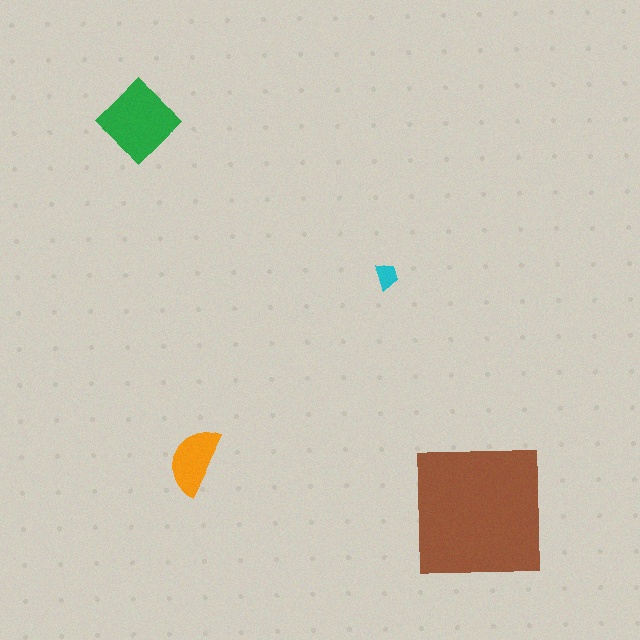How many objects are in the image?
There are 4 objects in the image.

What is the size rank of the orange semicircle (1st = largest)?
3rd.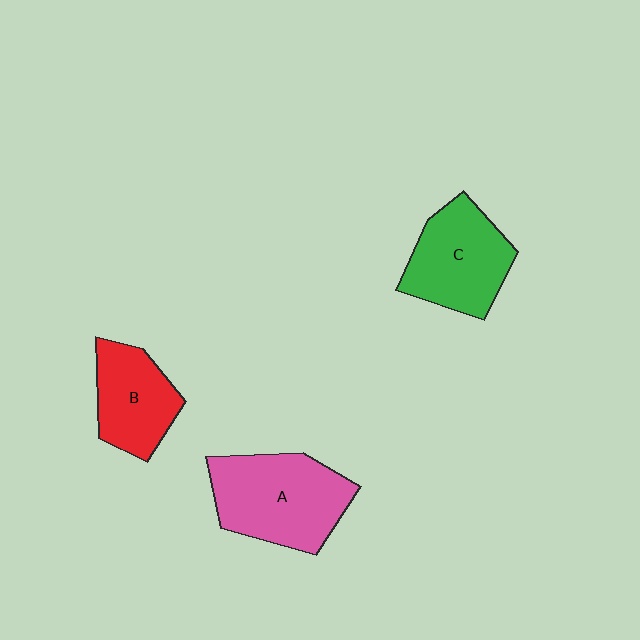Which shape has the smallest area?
Shape B (red).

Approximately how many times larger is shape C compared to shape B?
Approximately 1.2 times.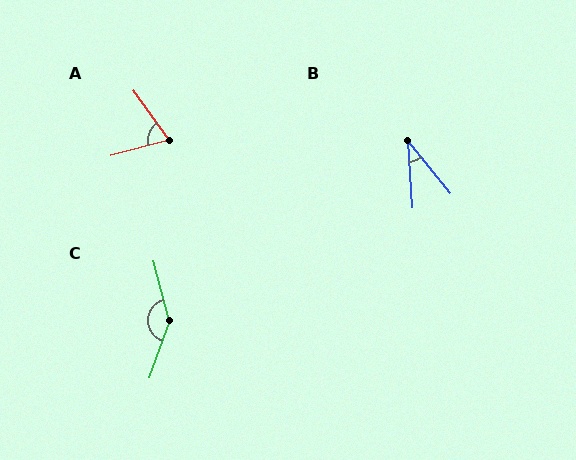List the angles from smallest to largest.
B (35°), A (69°), C (146°).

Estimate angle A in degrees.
Approximately 69 degrees.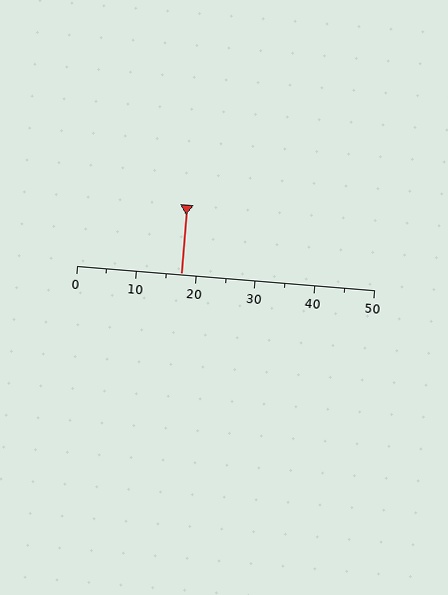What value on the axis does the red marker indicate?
The marker indicates approximately 17.5.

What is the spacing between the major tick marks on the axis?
The major ticks are spaced 10 apart.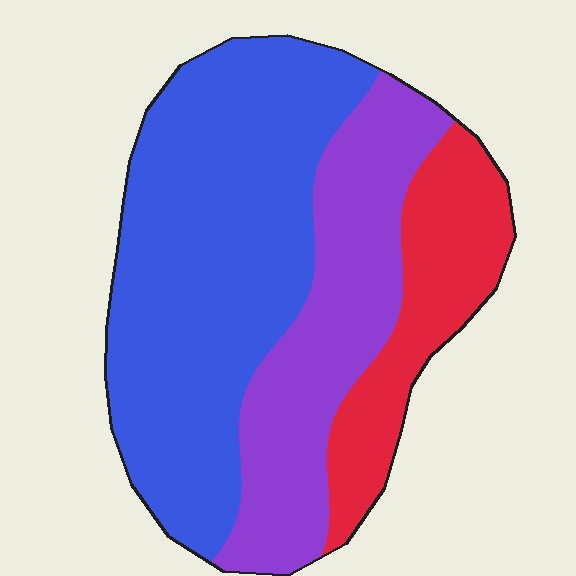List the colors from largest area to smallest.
From largest to smallest: blue, purple, red.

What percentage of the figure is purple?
Purple takes up between a quarter and a half of the figure.